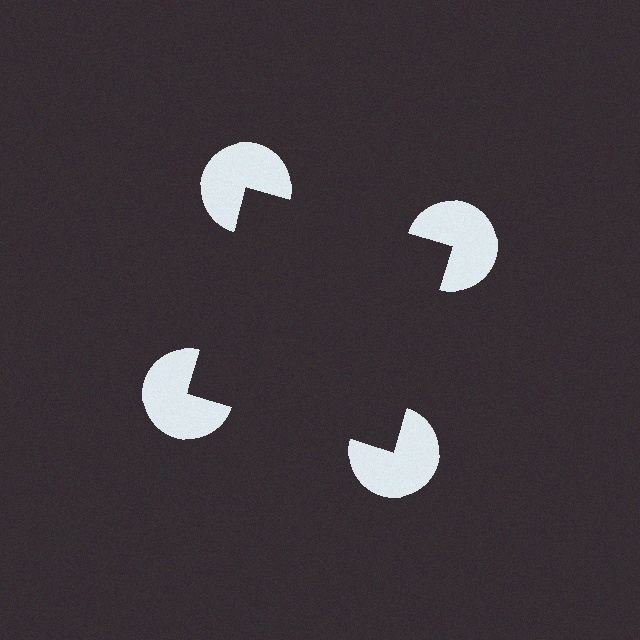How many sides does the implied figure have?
4 sides.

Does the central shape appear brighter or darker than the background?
It typically appears slightly darker than the background, even though no actual brightness change is drawn.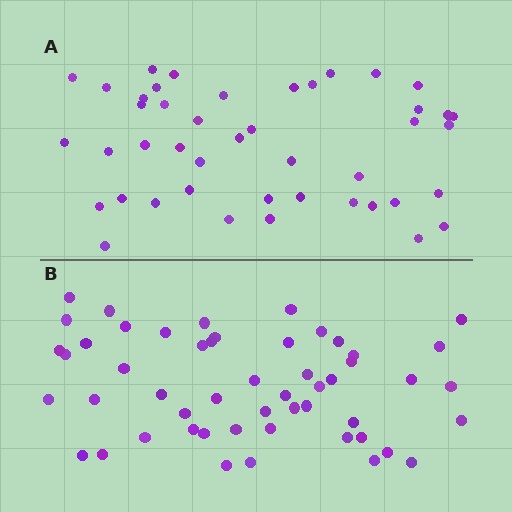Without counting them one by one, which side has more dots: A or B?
Region B (the bottom region) has more dots.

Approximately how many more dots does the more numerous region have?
Region B has roughly 8 or so more dots than region A.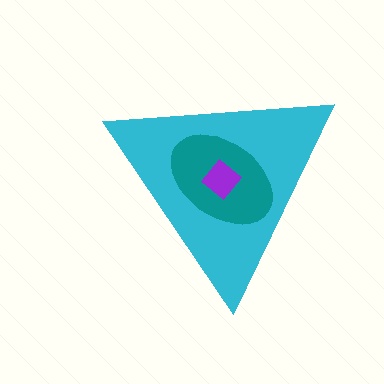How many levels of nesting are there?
3.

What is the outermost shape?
The cyan triangle.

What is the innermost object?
The purple diamond.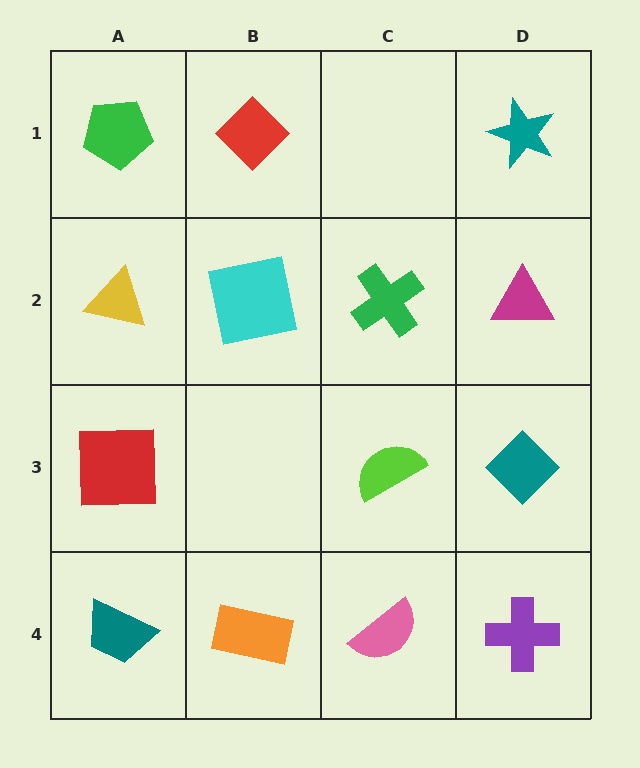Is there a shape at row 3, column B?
No, that cell is empty.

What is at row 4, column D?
A purple cross.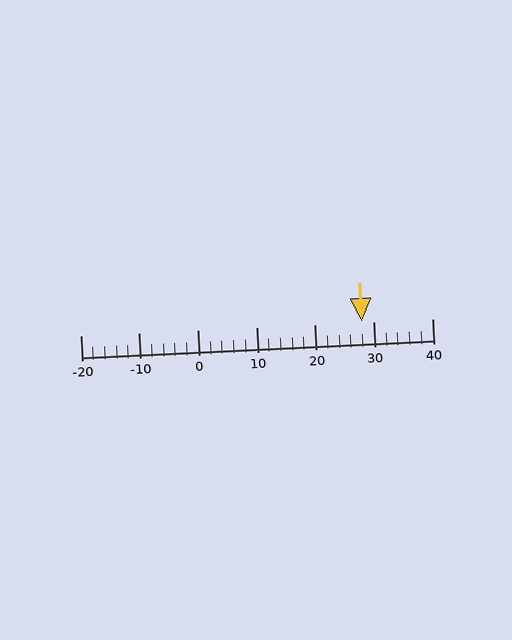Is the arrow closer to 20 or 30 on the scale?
The arrow is closer to 30.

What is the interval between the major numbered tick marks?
The major tick marks are spaced 10 units apart.